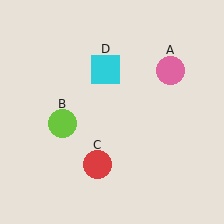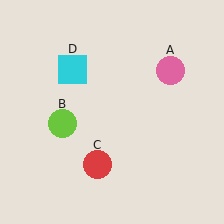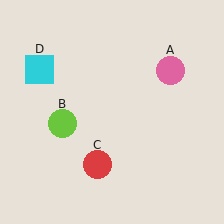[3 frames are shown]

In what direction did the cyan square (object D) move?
The cyan square (object D) moved left.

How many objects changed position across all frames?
1 object changed position: cyan square (object D).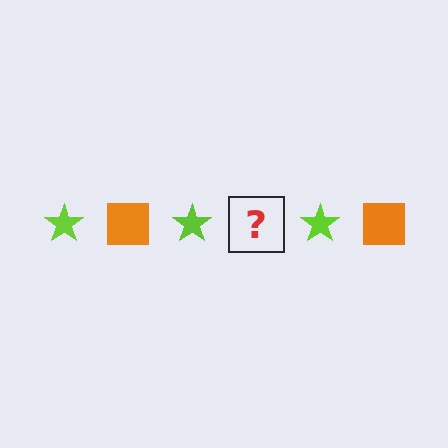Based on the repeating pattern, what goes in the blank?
The blank should be an orange square.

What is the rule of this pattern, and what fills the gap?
The rule is that the pattern alternates between lime star and orange square. The gap should be filled with an orange square.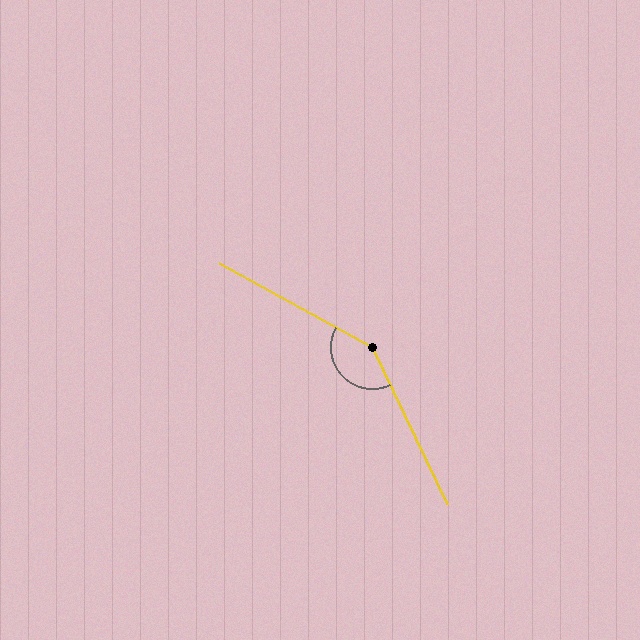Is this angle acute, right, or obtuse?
It is obtuse.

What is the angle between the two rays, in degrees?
Approximately 144 degrees.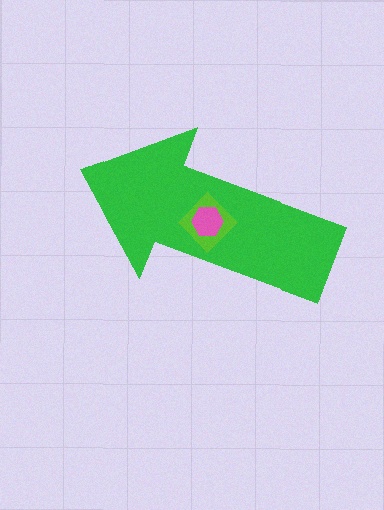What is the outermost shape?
The green arrow.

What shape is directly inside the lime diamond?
The pink hexagon.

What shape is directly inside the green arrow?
The lime diamond.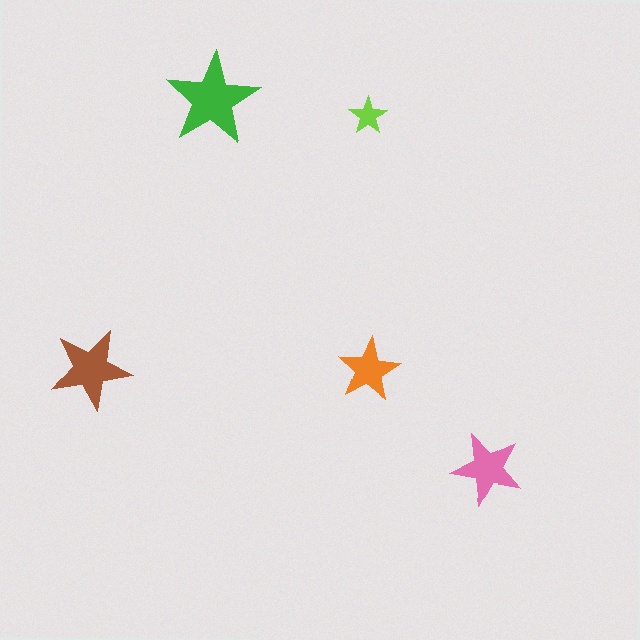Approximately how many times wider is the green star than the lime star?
About 2.5 times wider.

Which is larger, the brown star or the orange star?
The brown one.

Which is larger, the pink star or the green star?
The green one.